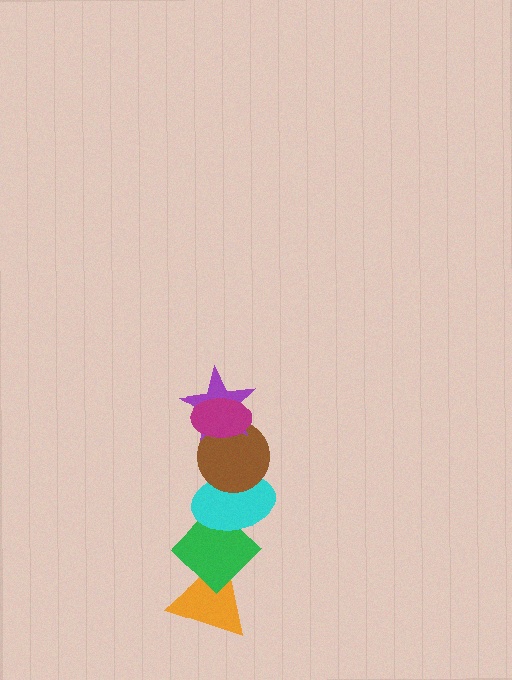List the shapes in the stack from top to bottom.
From top to bottom: the magenta ellipse, the purple star, the brown circle, the cyan ellipse, the green diamond, the orange triangle.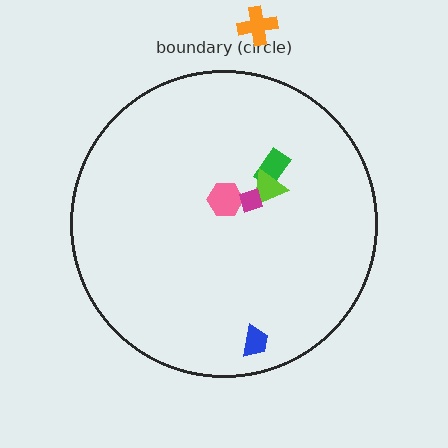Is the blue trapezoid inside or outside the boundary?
Inside.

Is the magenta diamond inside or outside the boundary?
Inside.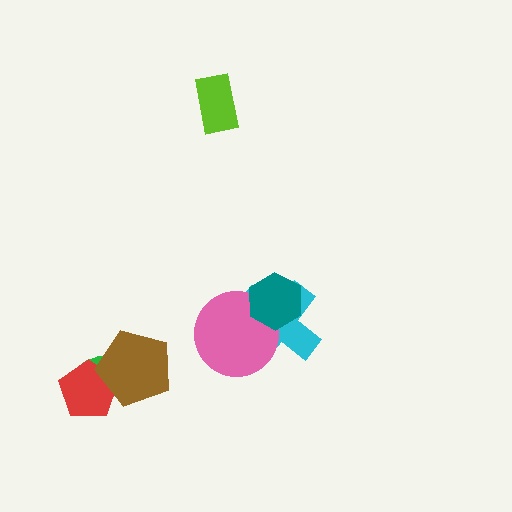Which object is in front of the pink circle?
The teal hexagon is in front of the pink circle.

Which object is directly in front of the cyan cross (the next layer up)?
The pink circle is directly in front of the cyan cross.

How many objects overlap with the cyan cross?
2 objects overlap with the cyan cross.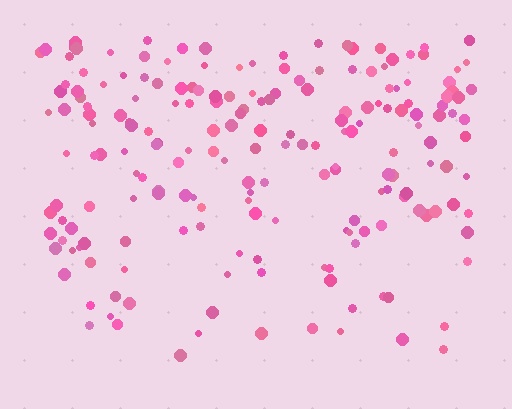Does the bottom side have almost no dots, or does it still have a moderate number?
Still a moderate number, just noticeably fewer than the top.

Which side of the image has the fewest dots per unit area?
The bottom.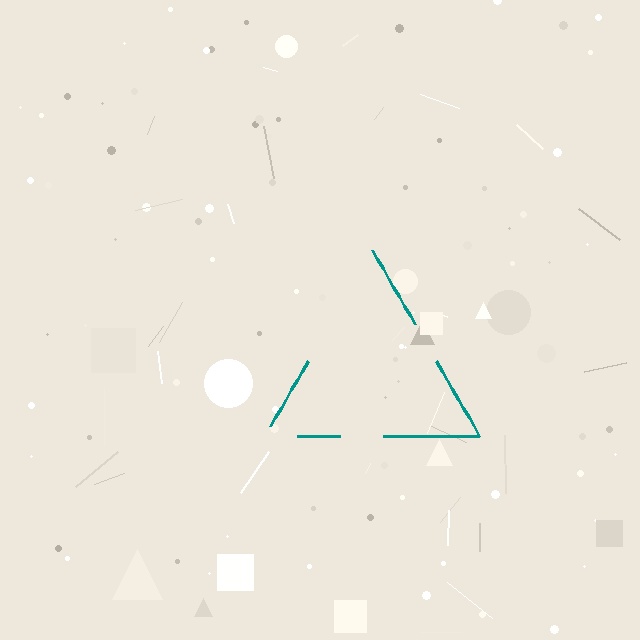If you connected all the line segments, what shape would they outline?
They would outline a triangle.